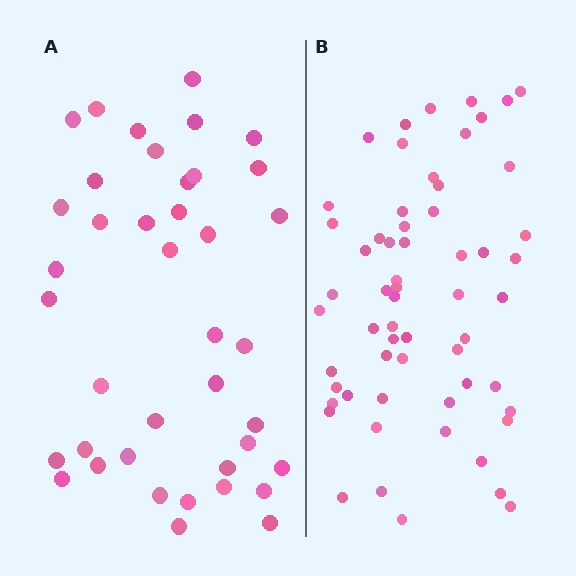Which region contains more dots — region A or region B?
Region B (the right region) has more dots.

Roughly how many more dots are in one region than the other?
Region B has approximately 20 more dots than region A.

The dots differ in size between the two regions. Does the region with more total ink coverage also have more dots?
No. Region A has more total ink coverage because its dots are larger, but region B actually contains more individual dots. Total area can be misleading — the number of items is what matters here.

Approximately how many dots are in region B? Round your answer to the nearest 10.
About 60 dots.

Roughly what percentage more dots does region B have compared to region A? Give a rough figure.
About 50% more.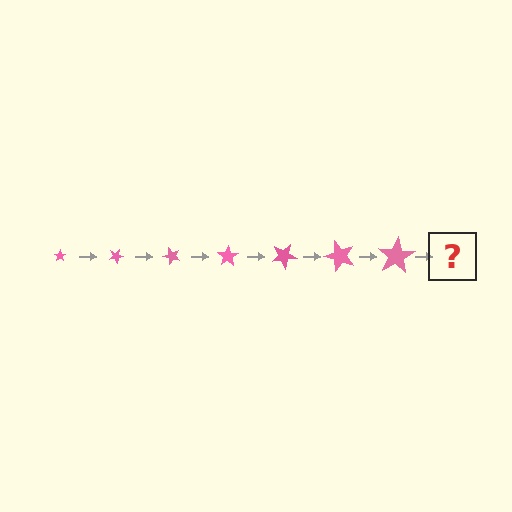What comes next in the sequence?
The next element should be a star, larger than the previous one and rotated 175 degrees from the start.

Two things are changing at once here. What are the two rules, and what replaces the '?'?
The two rules are that the star grows larger each step and it rotates 25 degrees each step. The '?' should be a star, larger than the previous one and rotated 175 degrees from the start.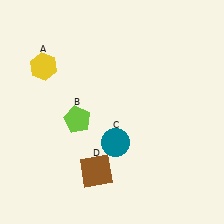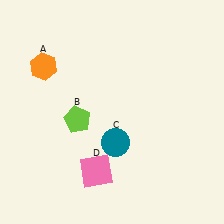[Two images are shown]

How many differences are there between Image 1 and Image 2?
There are 2 differences between the two images.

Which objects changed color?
A changed from yellow to orange. D changed from brown to pink.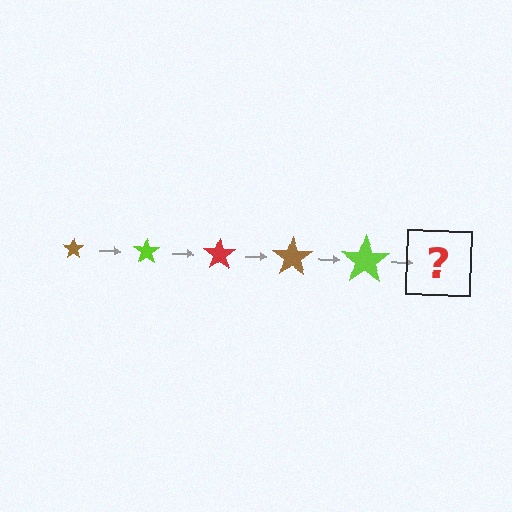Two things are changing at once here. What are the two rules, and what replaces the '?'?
The two rules are that the star grows larger each step and the color cycles through brown, lime, and red. The '?' should be a red star, larger than the previous one.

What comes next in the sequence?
The next element should be a red star, larger than the previous one.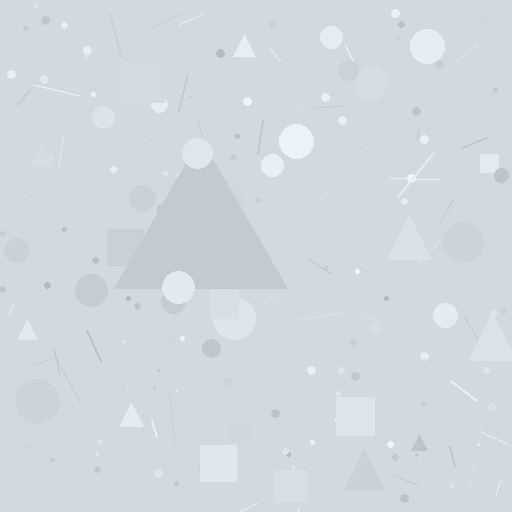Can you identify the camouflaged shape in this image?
The camouflaged shape is a triangle.